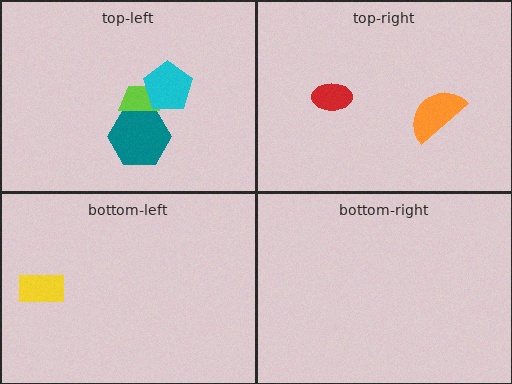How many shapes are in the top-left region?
3.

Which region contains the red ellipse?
The top-right region.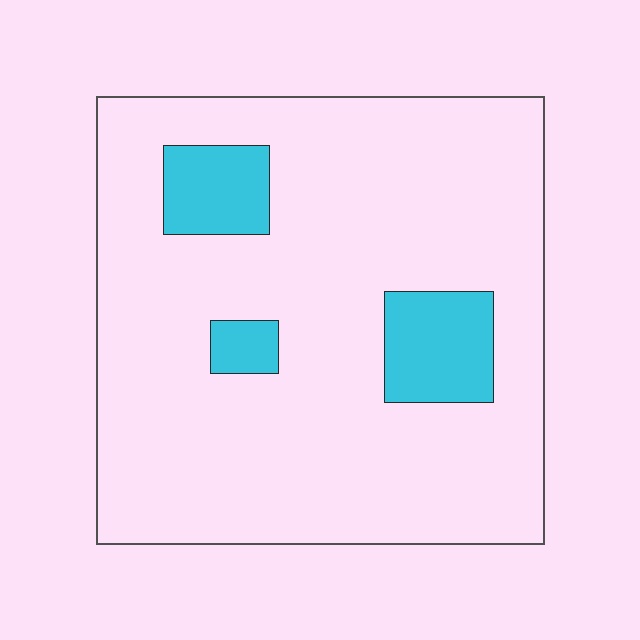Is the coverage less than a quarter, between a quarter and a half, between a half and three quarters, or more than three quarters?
Less than a quarter.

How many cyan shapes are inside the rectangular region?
3.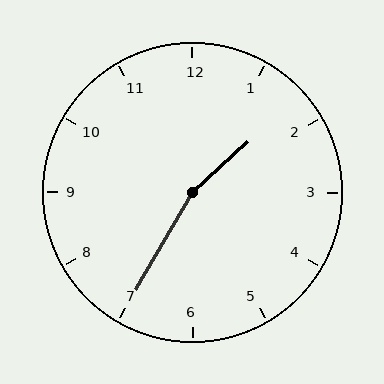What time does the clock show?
1:35.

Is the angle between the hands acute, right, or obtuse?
It is obtuse.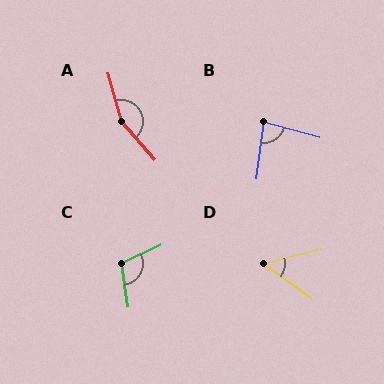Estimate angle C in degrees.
Approximately 106 degrees.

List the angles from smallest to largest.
D (50°), B (82°), C (106°), A (155°).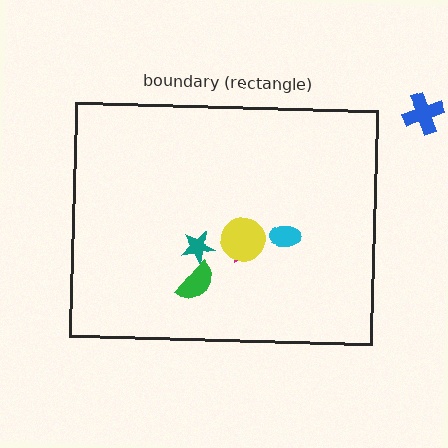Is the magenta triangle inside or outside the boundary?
Inside.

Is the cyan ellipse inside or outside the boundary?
Inside.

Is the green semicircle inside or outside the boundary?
Inside.